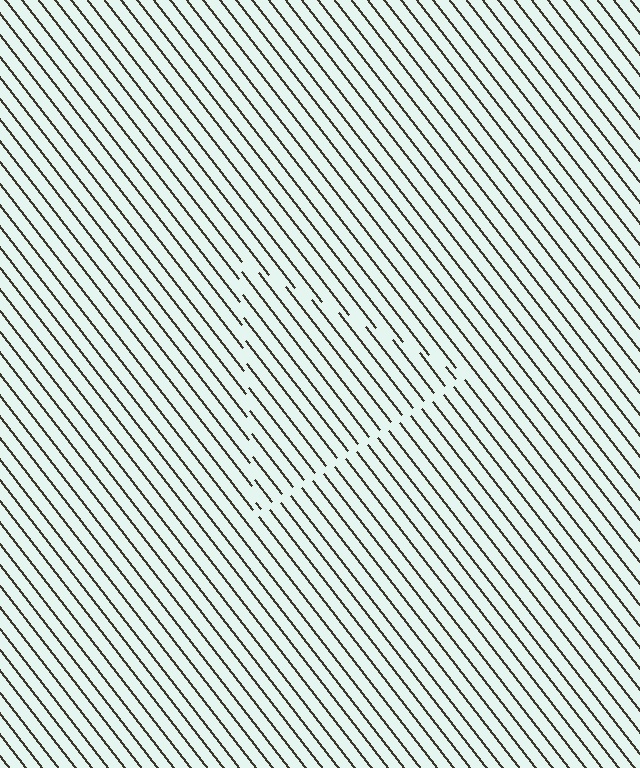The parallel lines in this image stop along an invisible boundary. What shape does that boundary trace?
An illusory triangle. The interior of the shape contains the same grating, shifted by half a period — the contour is defined by the phase discontinuity where line-ends from the inner and outer gratings abut.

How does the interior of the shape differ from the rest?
The interior of the shape contains the same grating, shifted by half a period — the contour is defined by the phase discontinuity where line-ends from the inner and outer gratings abut.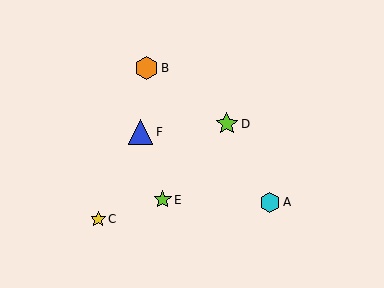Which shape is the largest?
The blue triangle (labeled F) is the largest.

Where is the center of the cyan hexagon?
The center of the cyan hexagon is at (270, 202).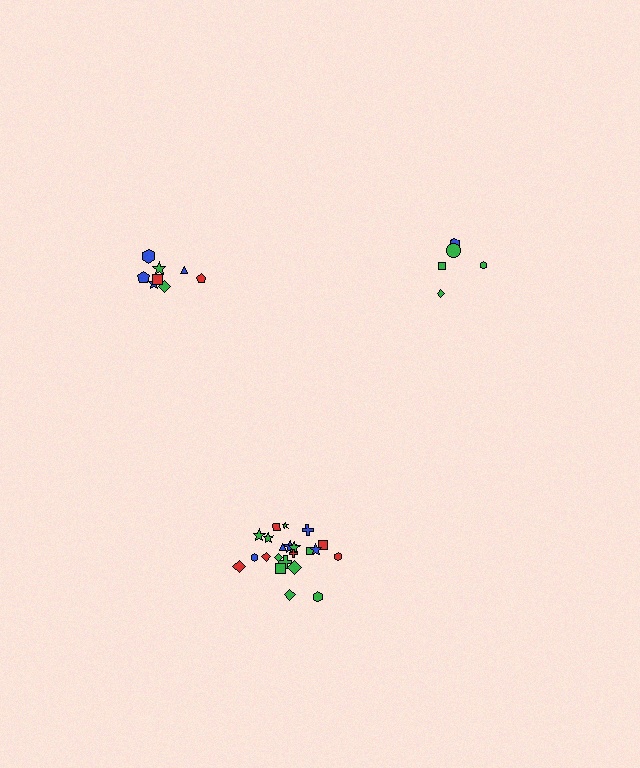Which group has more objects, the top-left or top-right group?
The top-left group.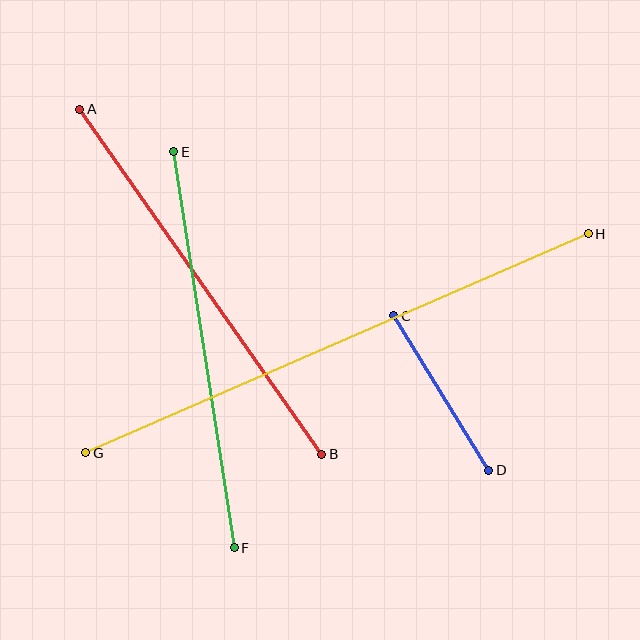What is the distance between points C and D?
The distance is approximately 181 pixels.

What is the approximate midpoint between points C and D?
The midpoint is at approximately (441, 393) pixels.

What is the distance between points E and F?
The distance is approximately 401 pixels.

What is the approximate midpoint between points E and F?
The midpoint is at approximately (204, 350) pixels.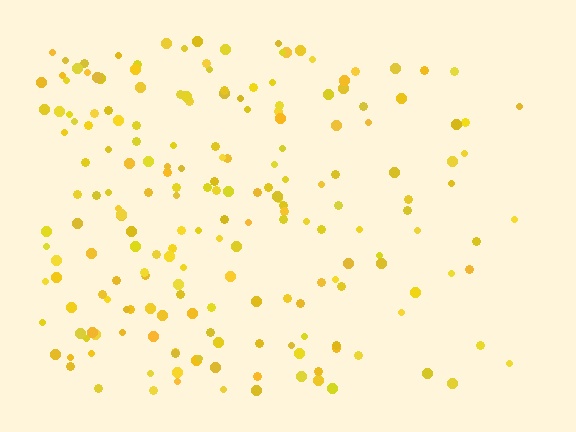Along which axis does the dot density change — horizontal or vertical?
Horizontal.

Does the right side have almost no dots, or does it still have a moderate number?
Still a moderate number, just noticeably fewer than the left.